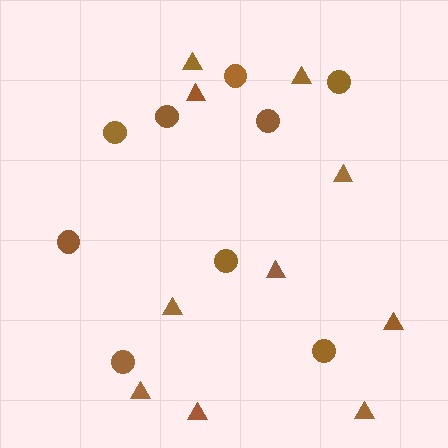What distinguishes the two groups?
There are 2 groups: one group of circles (9) and one group of triangles (10).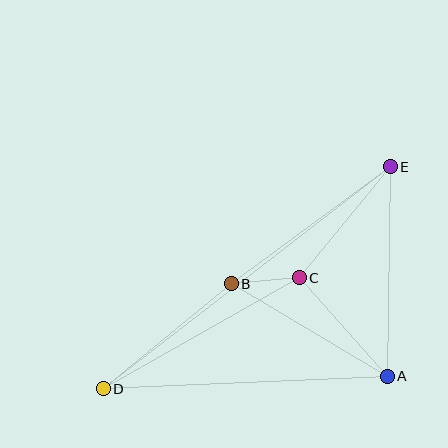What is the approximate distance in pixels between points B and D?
The distance between B and D is approximately 166 pixels.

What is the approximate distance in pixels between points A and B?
The distance between A and B is approximately 181 pixels.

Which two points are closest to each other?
Points B and C are closest to each other.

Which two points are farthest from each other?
Points D and E are farthest from each other.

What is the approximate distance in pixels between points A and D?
The distance between A and D is approximately 284 pixels.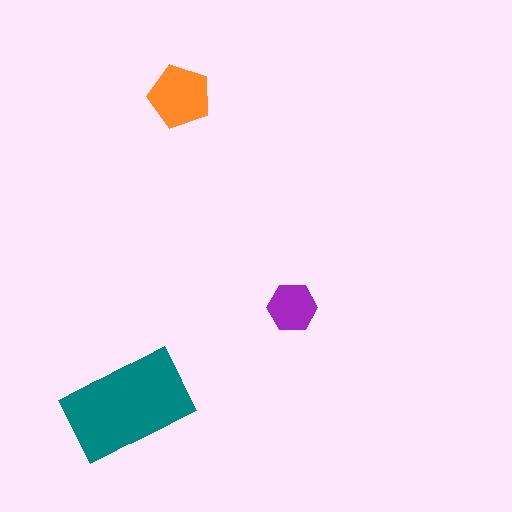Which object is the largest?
The teal rectangle.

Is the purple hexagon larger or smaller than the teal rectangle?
Smaller.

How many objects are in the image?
There are 3 objects in the image.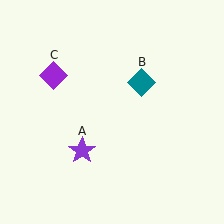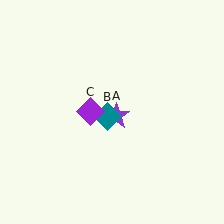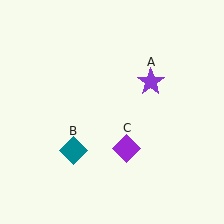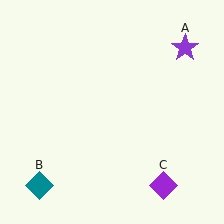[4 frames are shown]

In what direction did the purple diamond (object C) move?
The purple diamond (object C) moved down and to the right.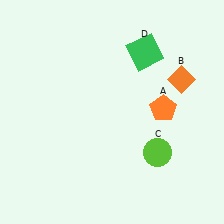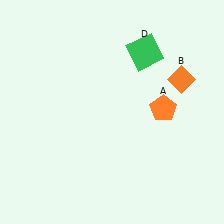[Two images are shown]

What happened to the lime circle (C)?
The lime circle (C) was removed in Image 2. It was in the bottom-right area of Image 1.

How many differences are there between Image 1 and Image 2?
There is 1 difference between the two images.